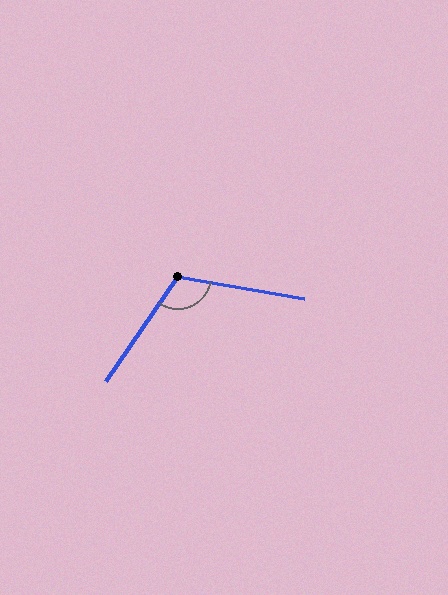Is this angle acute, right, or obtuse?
It is obtuse.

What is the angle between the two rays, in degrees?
Approximately 114 degrees.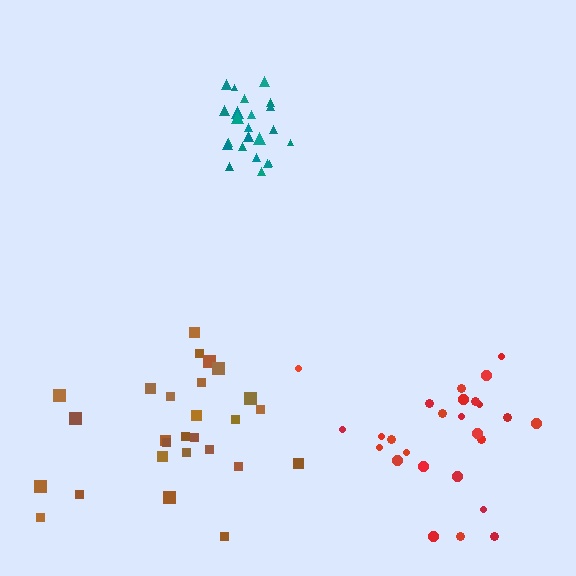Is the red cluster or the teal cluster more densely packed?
Teal.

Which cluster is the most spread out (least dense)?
Brown.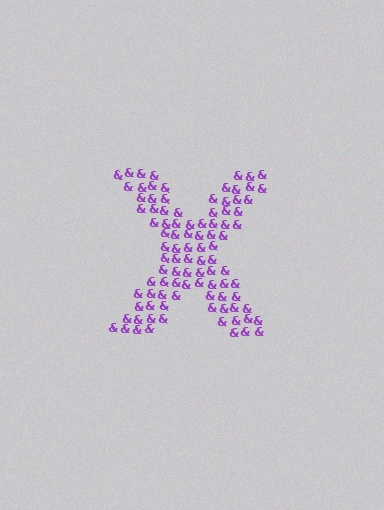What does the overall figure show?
The overall figure shows the letter X.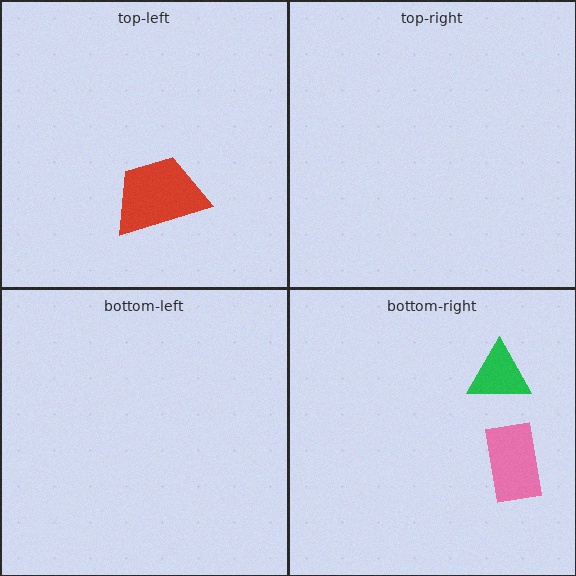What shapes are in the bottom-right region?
The green triangle, the pink rectangle.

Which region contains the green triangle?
The bottom-right region.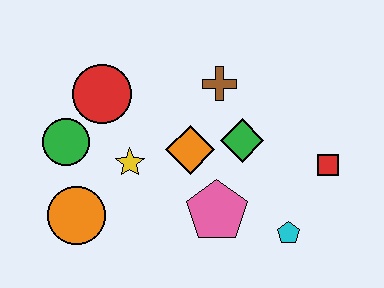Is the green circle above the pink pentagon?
Yes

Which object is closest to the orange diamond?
The green diamond is closest to the orange diamond.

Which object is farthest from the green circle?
The red square is farthest from the green circle.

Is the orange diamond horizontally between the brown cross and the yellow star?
Yes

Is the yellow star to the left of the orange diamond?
Yes